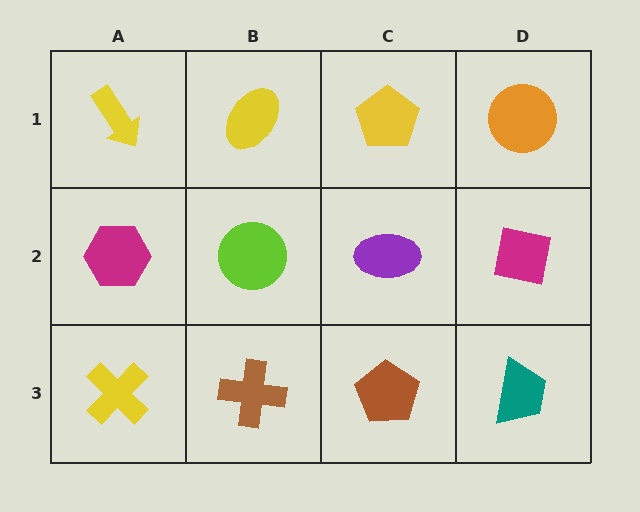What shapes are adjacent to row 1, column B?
A lime circle (row 2, column B), a yellow arrow (row 1, column A), a yellow pentagon (row 1, column C).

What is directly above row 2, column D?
An orange circle.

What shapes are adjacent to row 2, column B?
A yellow ellipse (row 1, column B), a brown cross (row 3, column B), a magenta hexagon (row 2, column A), a purple ellipse (row 2, column C).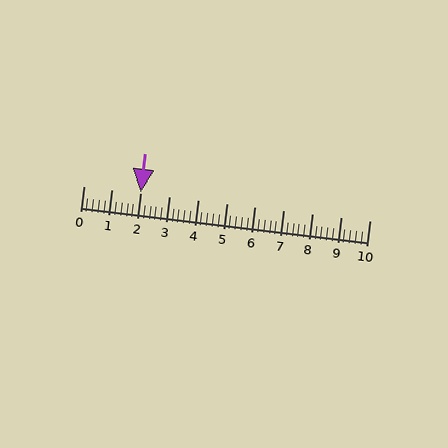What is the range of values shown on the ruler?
The ruler shows values from 0 to 10.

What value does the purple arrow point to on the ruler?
The purple arrow points to approximately 2.0.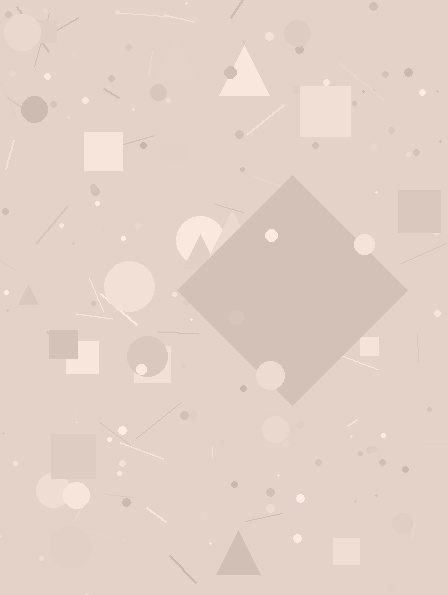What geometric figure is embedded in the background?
A diamond is embedded in the background.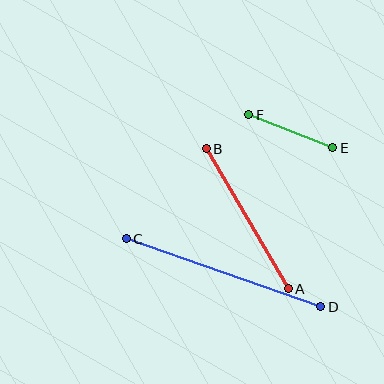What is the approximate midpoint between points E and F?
The midpoint is at approximately (291, 131) pixels.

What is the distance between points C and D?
The distance is approximately 206 pixels.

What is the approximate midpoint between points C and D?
The midpoint is at approximately (224, 273) pixels.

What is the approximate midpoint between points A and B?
The midpoint is at approximately (247, 219) pixels.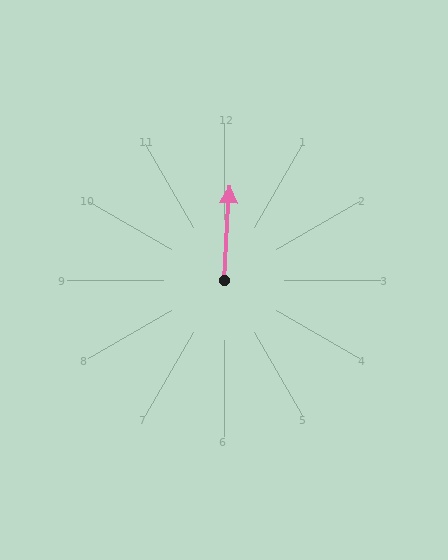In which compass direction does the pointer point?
North.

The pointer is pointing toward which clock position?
Roughly 12 o'clock.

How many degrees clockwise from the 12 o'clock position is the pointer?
Approximately 3 degrees.